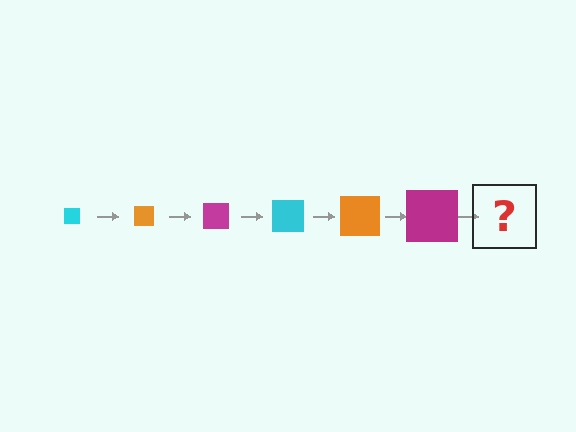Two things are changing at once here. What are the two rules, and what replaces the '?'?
The two rules are that the square grows larger each step and the color cycles through cyan, orange, and magenta. The '?' should be a cyan square, larger than the previous one.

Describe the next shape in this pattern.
It should be a cyan square, larger than the previous one.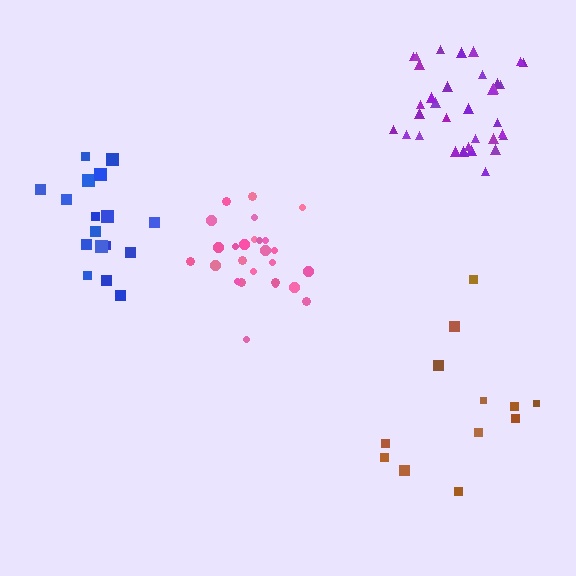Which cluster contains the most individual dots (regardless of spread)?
Purple (34).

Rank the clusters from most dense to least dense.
purple, pink, blue, brown.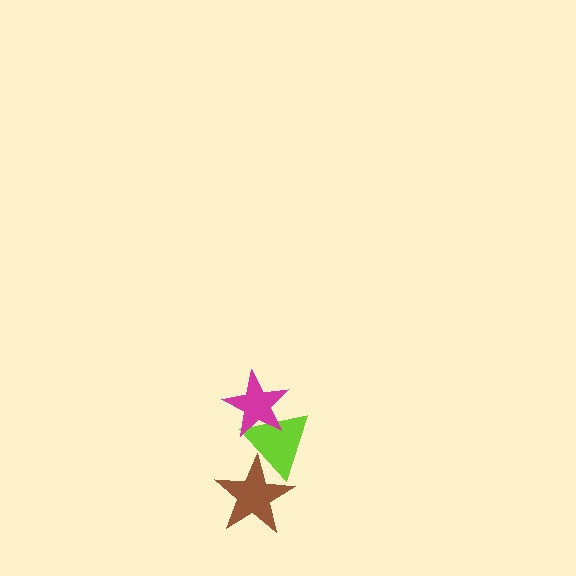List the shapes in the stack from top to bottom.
From top to bottom: the magenta star, the lime triangle, the brown star.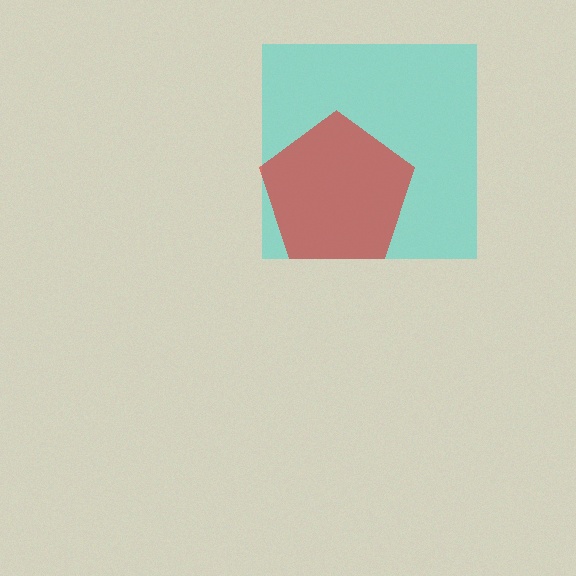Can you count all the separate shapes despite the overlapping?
Yes, there are 2 separate shapes.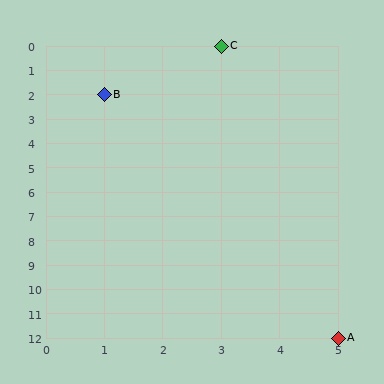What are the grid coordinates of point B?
Point B is at grid coordinates (1, 2).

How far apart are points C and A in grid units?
Points C and A are 2 columns and 12 rows apart (about 12.2 grid units diagonally).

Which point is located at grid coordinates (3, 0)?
Point C is at (3, 0).